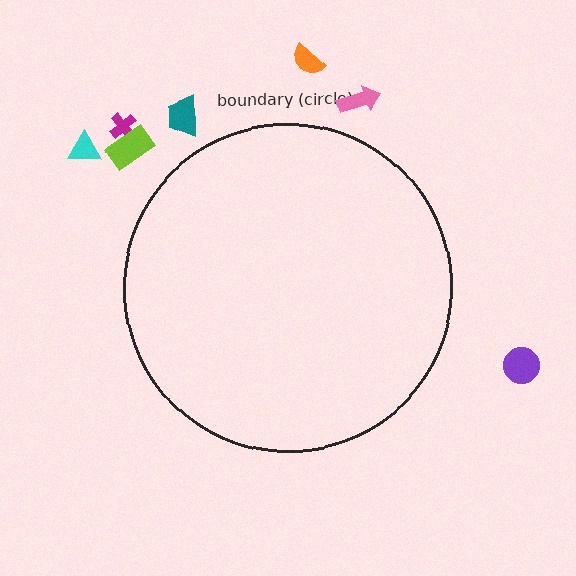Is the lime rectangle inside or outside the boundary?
Outside.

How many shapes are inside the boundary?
0 inside, 7 outside.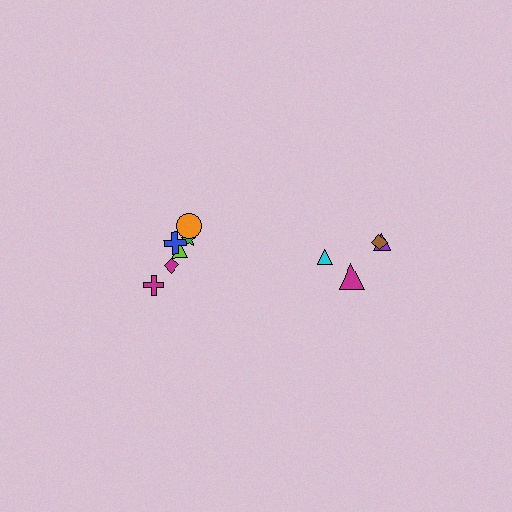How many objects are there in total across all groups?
There are 10 objects.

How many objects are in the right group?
There are 4 objects.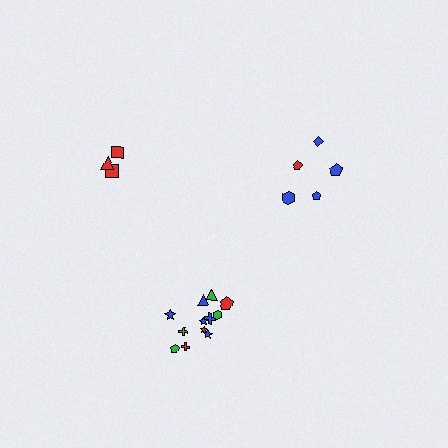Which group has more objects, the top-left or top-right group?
The top-right group.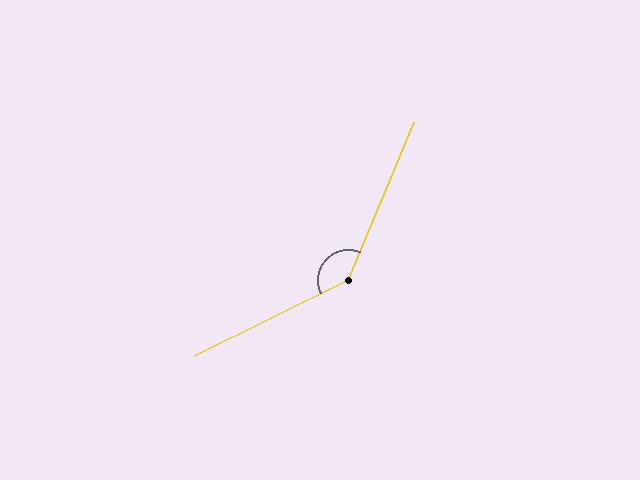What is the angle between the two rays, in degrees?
Approximately 139 degrees.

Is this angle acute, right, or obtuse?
It is obtuse.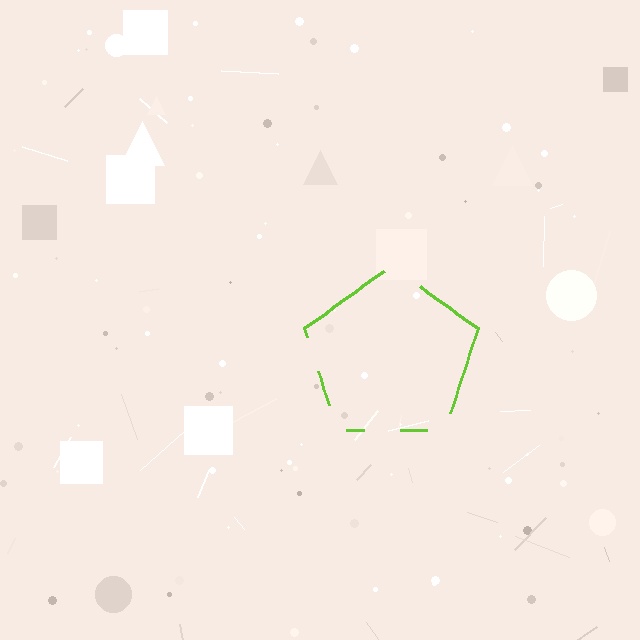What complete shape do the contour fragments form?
The contour fragments form a pentagon.